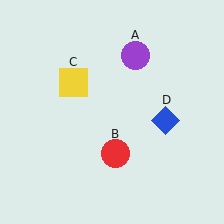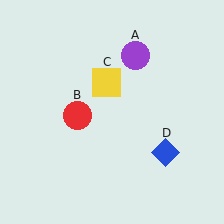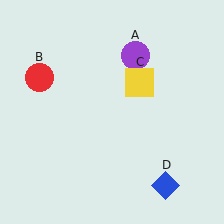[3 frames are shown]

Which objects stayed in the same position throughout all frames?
Purple circle (object A) remained stationary.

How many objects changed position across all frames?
3 objects changed position: red circle (object B), yellow square (object C), blue diamond (object D).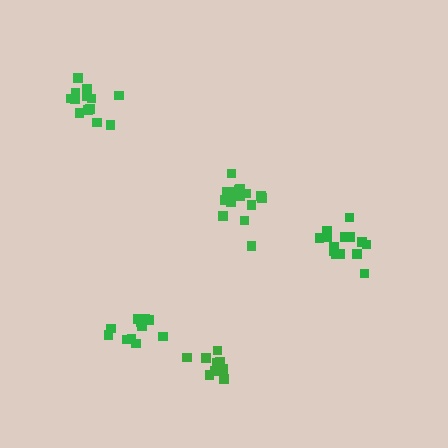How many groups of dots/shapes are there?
There are 5 groups.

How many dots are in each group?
Group 1: 14 dots, Group 2: 13 dots, Group 3: 11 dots, Group 4: 10 dots, Group 5: 16 dots (64 total).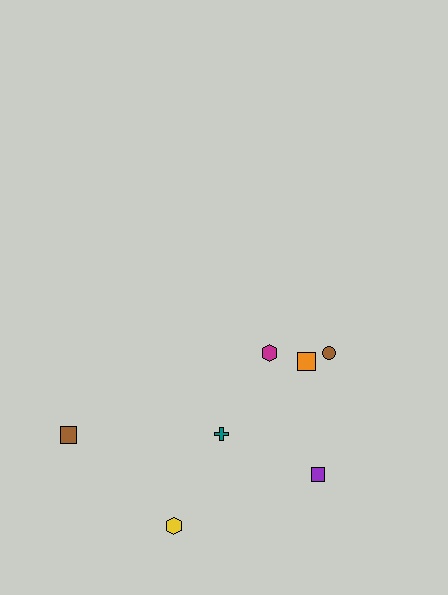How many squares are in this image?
There are 3 squares.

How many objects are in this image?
There are 7 objects.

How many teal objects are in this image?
There is 1 teal object.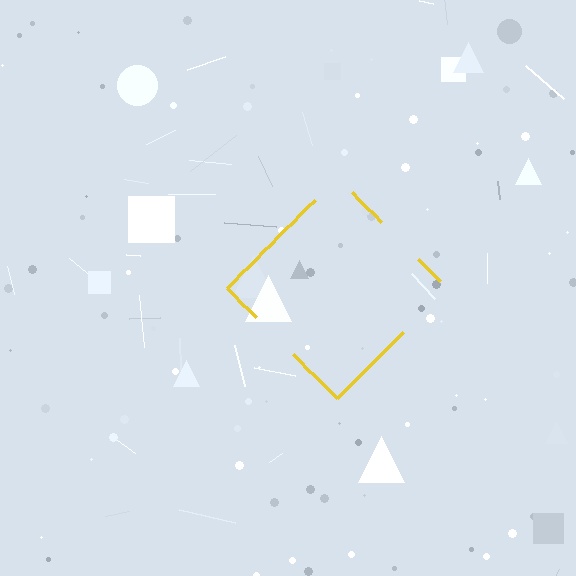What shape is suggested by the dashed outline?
The dashed outline suggests a diamond.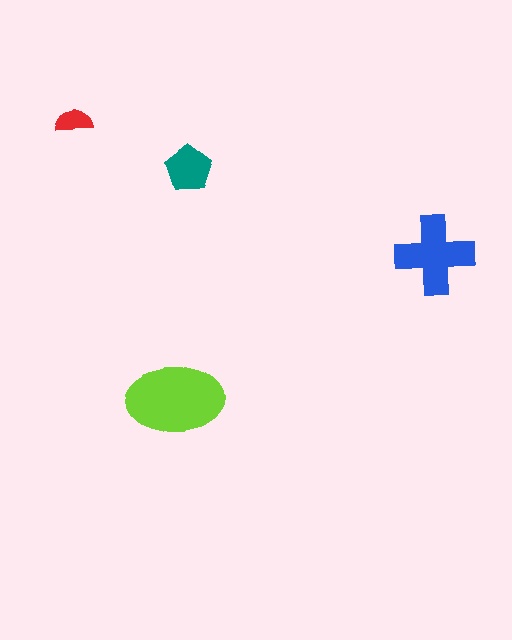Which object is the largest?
The lime ellipse.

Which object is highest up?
The red semicircle is topmost.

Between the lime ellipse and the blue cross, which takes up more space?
The lime ellipse.